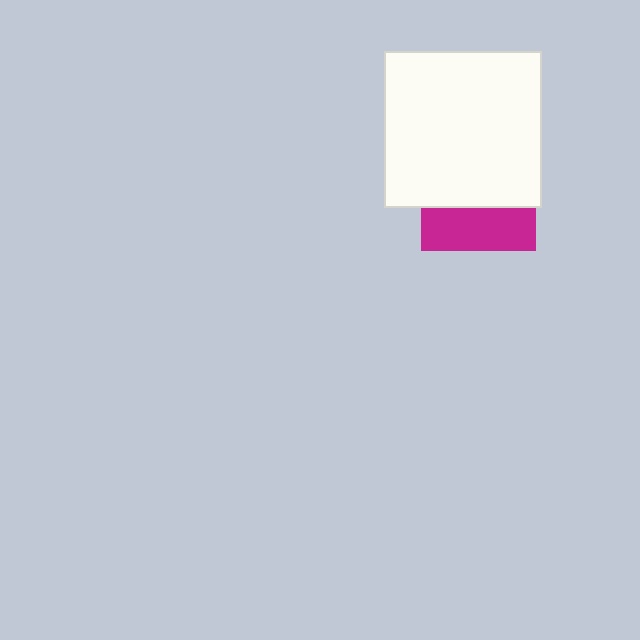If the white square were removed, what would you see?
You would see the complete magenta square.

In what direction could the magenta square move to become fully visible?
The magenta square could move down. That would shift it out from behind the white square entirely.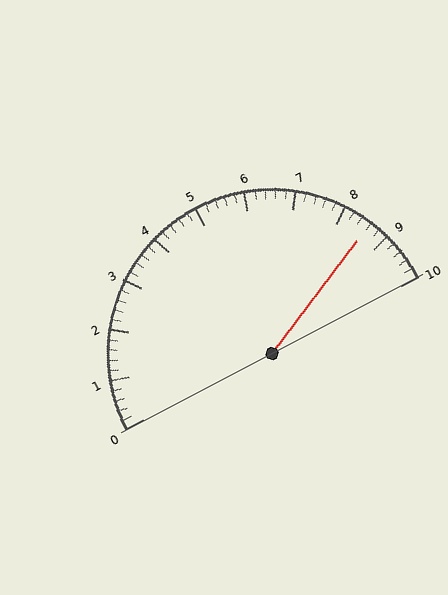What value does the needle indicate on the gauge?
The needle indicates approximately 8.6.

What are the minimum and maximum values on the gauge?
The gauge ranges from 0 to 10.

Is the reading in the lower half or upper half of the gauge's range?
The reading is in the upper half of the range (0 to 10).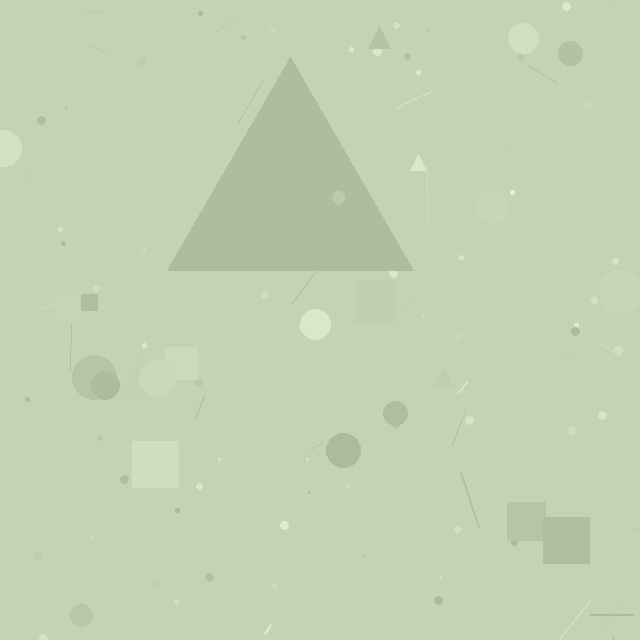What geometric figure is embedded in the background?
A triangle is embedded in the background.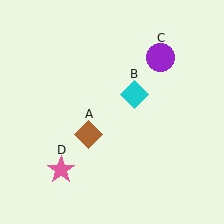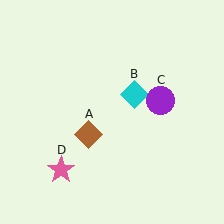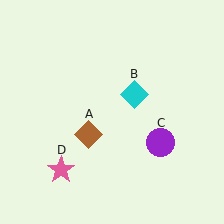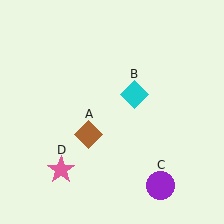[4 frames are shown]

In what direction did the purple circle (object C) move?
The purple circle (object C) moved down.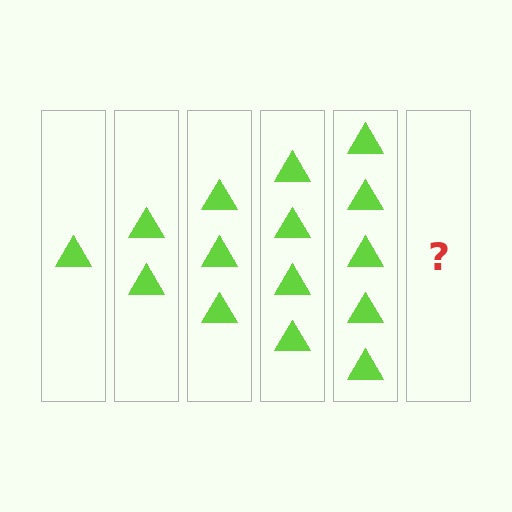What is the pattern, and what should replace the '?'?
The pattern is that each step adds one more triangle. The '?' should be 6 triangles.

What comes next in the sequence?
The next element should be 6 triangles.